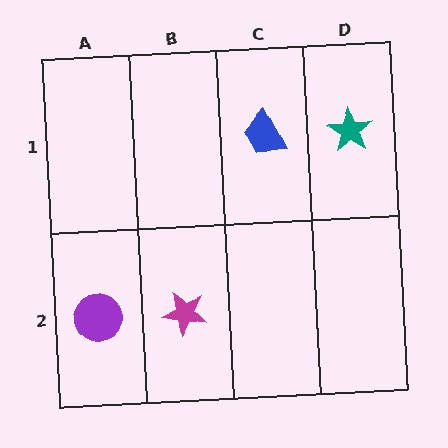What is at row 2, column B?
A magenta star.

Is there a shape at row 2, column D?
No, that cell is empty.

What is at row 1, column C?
A blue trapezoid.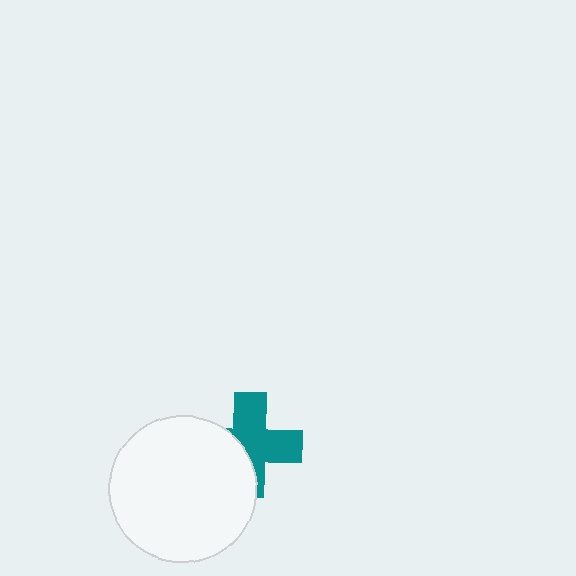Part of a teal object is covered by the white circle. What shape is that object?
It is a cross.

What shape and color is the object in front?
The object in front is a white circle.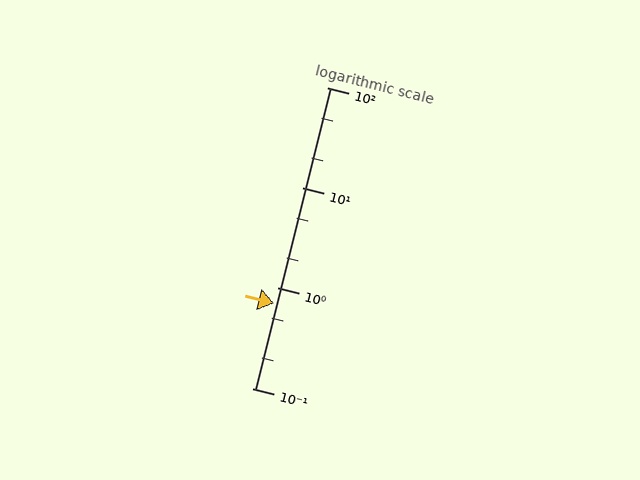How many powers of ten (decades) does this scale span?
The scale spans 3 decades, from 0.1 to 100.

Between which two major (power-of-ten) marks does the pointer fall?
The pointer is between 0.1 and 1.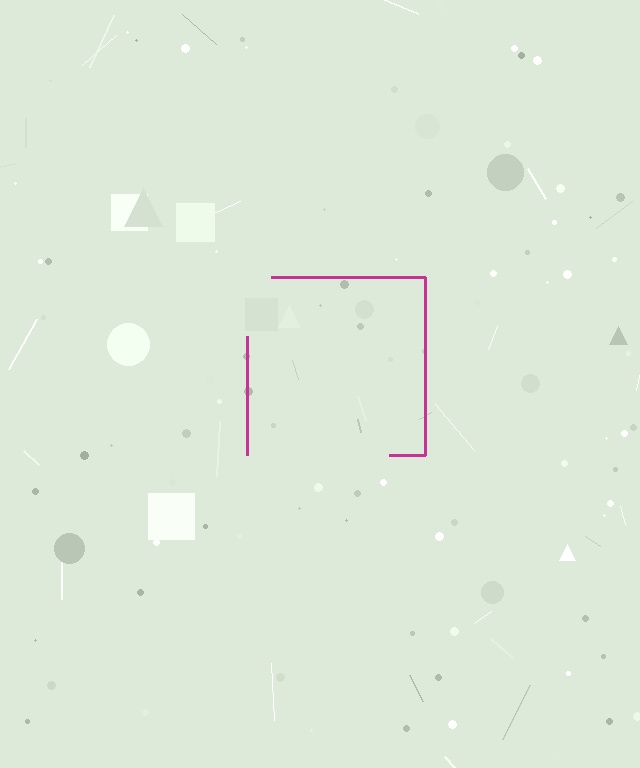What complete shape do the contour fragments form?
The contour fragments form a square.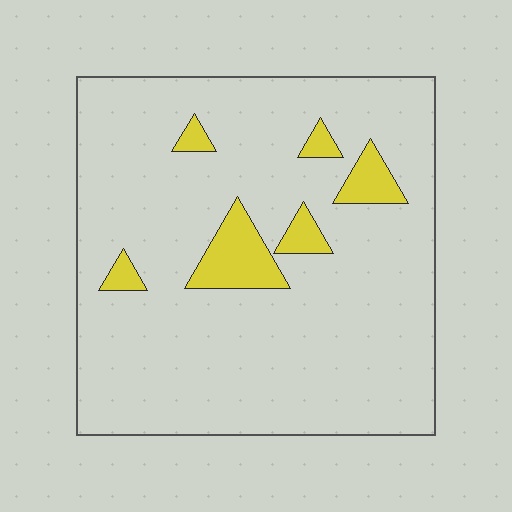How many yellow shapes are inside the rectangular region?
6.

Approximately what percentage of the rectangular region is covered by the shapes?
Approximately 10%.